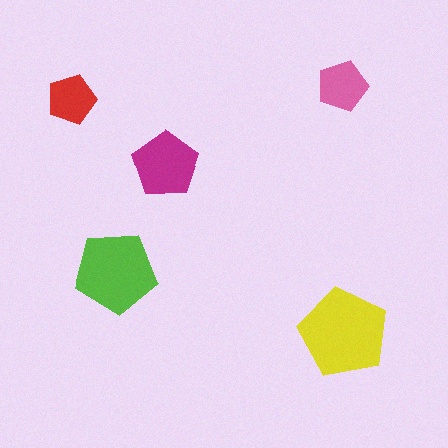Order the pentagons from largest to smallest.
the yellow one, the lime one, the magenta one, the pink one, the red one.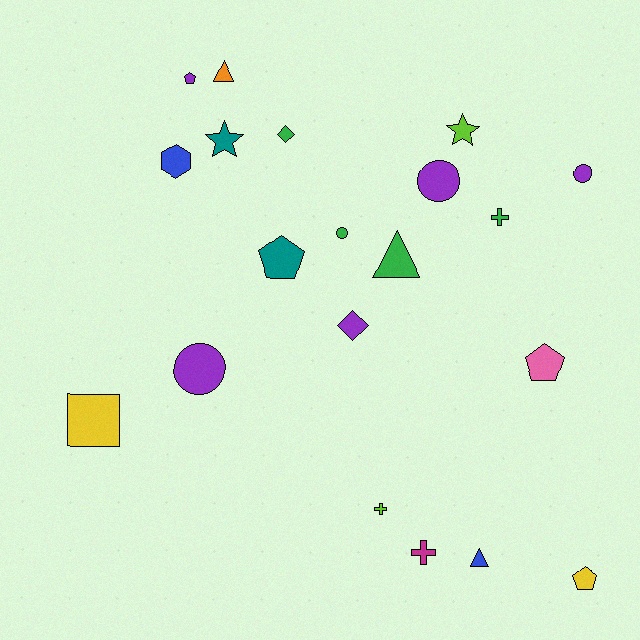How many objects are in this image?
There are 20 objects.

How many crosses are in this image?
There are 3 crosses.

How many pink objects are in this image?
There is 1 pink object.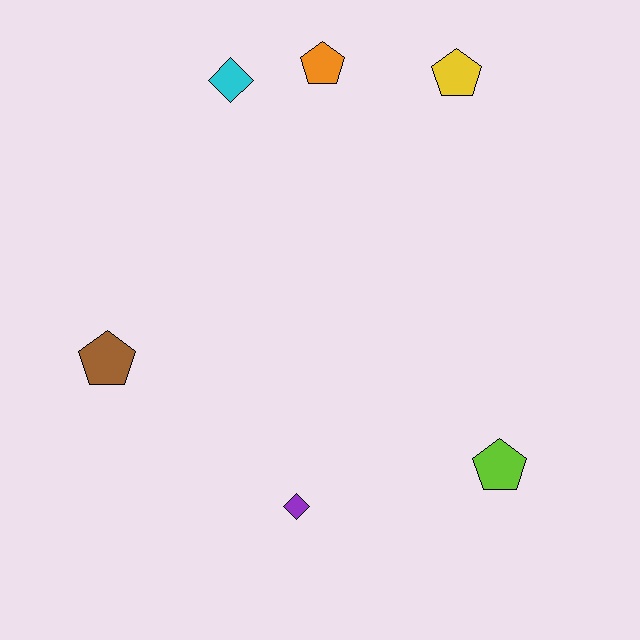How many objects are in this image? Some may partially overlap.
There are 6 objects.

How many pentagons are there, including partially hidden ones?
There are 4 pentagons.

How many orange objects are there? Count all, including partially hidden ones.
There is 1 orange object.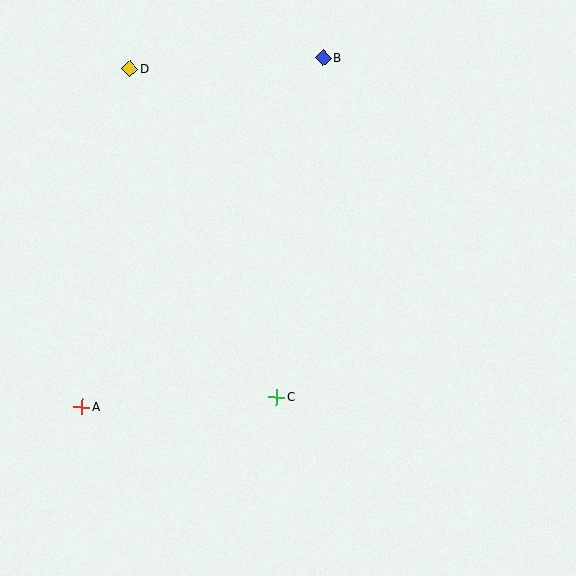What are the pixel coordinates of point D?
Point D is at (130, 69).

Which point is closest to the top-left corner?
Point D is closest to the top-left corner.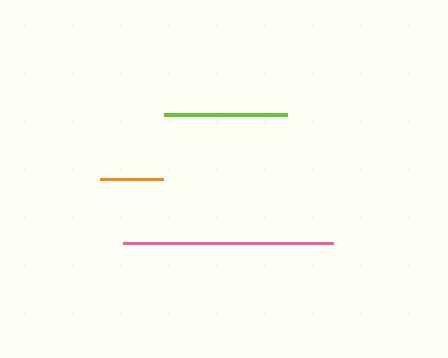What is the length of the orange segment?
The orange segment is approximately 62 pixels long.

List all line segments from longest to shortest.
From longest to shortest: pink, lime, orange.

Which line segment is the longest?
The pink line is the longest at approximately 210 pixels.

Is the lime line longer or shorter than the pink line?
The pink line is longer than the lime line.